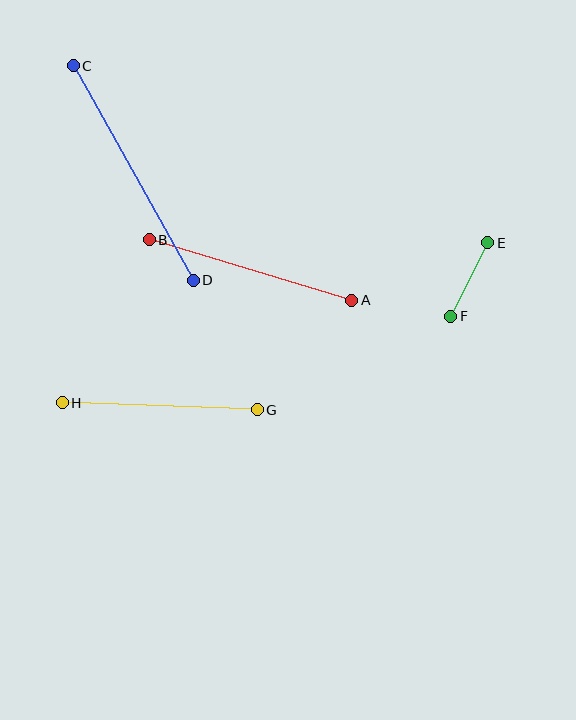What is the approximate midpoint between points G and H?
The midpoint is at approximately (160, 406) pixels.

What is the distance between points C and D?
The distance is approximately 246 pixels.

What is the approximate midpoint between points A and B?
The midpoint is at approximately (251, 270) pixels.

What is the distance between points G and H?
The distance is approximately 195 pixels.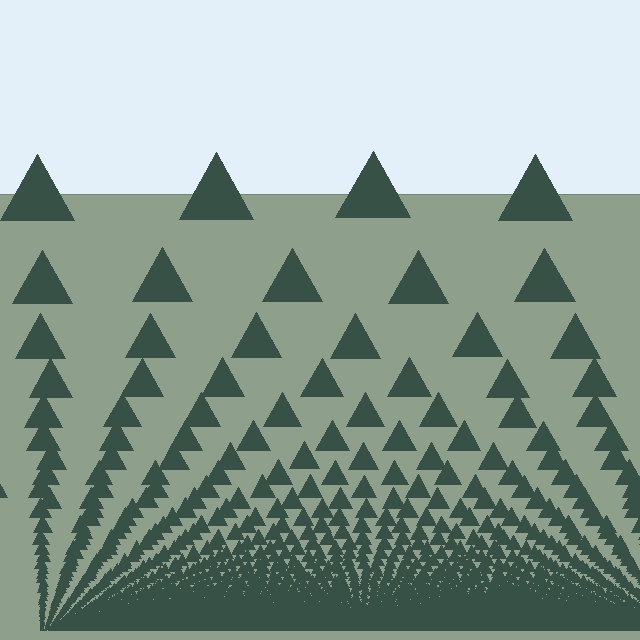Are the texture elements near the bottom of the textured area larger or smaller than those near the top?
Smaller. The gradient is inverted — elements near the bottom are smaller and denser.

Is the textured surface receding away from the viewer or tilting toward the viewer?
The surface appears to tilt toward the viewer. Texture elements get larger and sparser toward the top.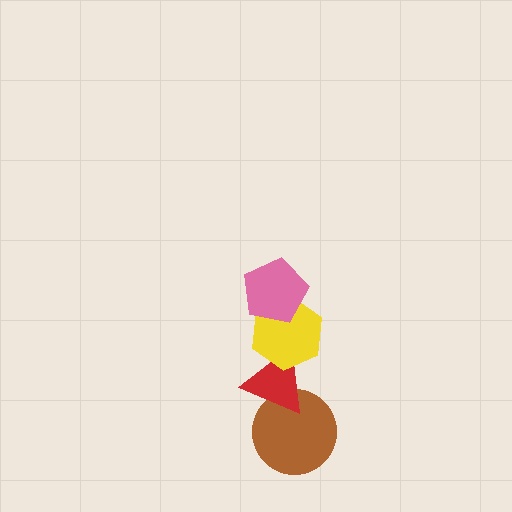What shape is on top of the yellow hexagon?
The pink pentagon is on top of the yellow hexagon.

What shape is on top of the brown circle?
The red triangle is on top of the brown circle.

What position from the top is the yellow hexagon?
The yellow hexagon is 2nd from the top.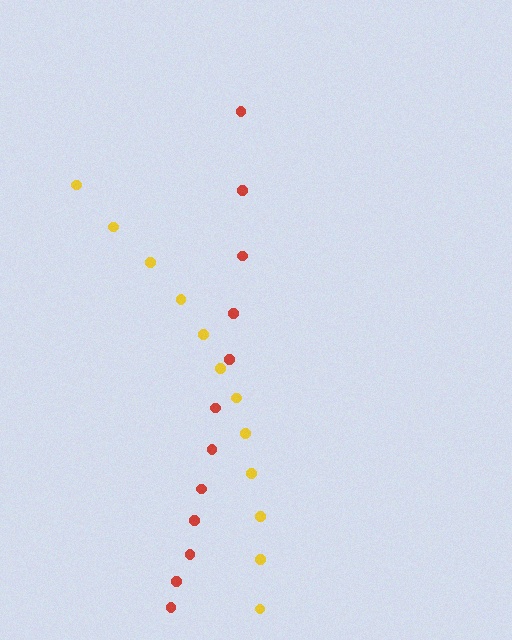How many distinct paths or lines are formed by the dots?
There are 2 distinct paths.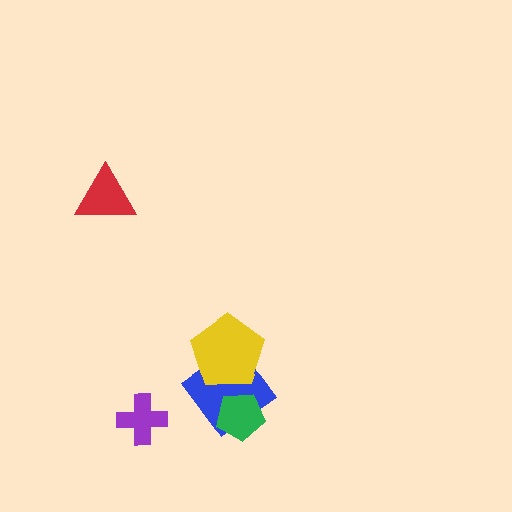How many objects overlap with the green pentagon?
1 object overlaps with the green pentagon.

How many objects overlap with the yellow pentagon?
1 object overlaps with the yellow pentagon.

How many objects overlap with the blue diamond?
2 objects overlap with the blue diamond.